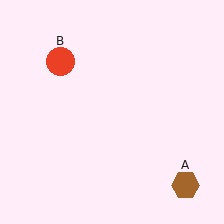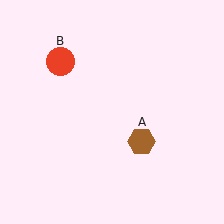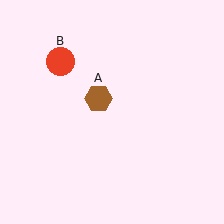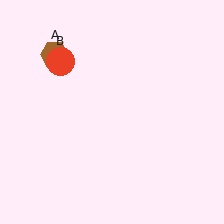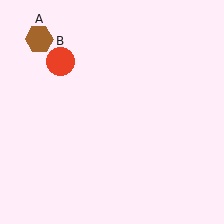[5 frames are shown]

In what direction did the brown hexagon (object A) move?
The brown hexagon (object A) moved up and to the left.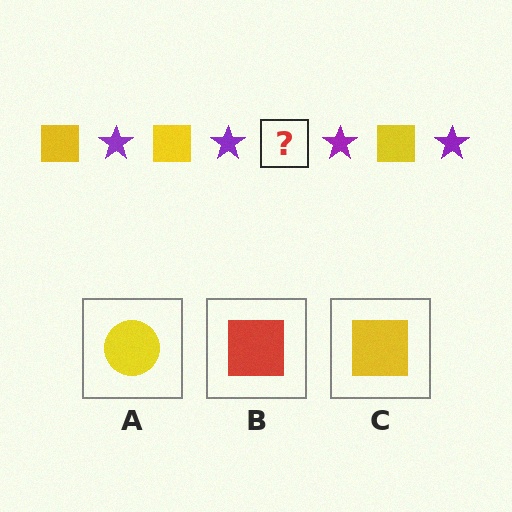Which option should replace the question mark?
Option C.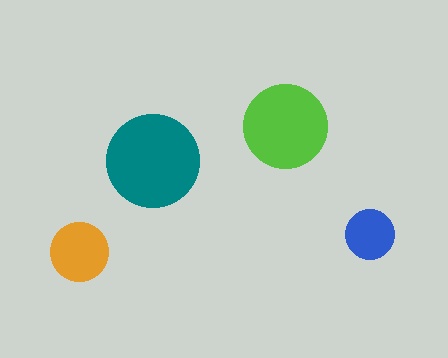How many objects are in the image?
There are 4 objects in the image.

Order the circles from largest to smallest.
the teal one, the lime one, the orange one, the blue one.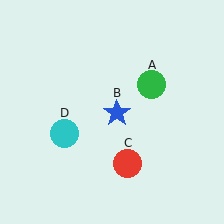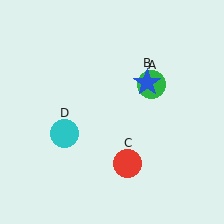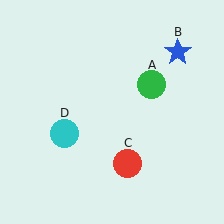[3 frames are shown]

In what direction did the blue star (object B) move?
The blue star (object B) moved up and to the right.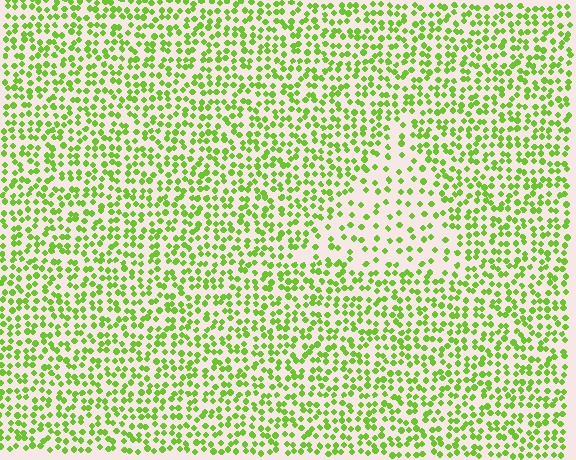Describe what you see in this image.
The image contains small lime elements arranged at two different densities. A triangle-shaped region is visible where the elements are less densely packed than the surrounding area.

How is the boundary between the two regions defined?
The boundary is defined by a change in element density (approximately 2.0x ratio). All elements are the same color, size, and shape.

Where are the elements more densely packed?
The elements are more densely packed outside the triangle boundary.